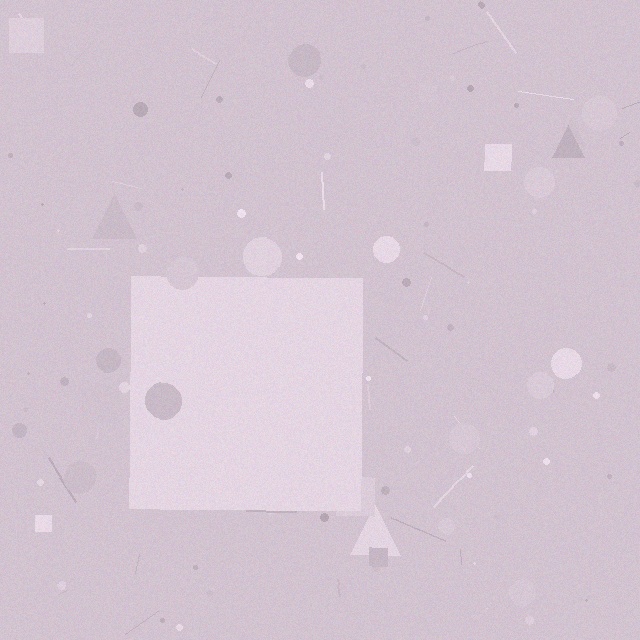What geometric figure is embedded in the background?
A square is embedded in the background.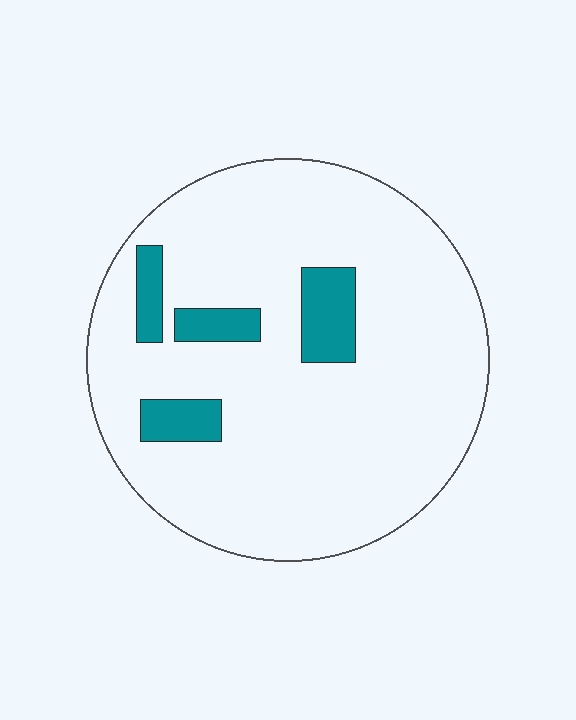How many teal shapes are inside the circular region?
4.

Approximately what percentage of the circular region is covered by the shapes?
Approximately 10%.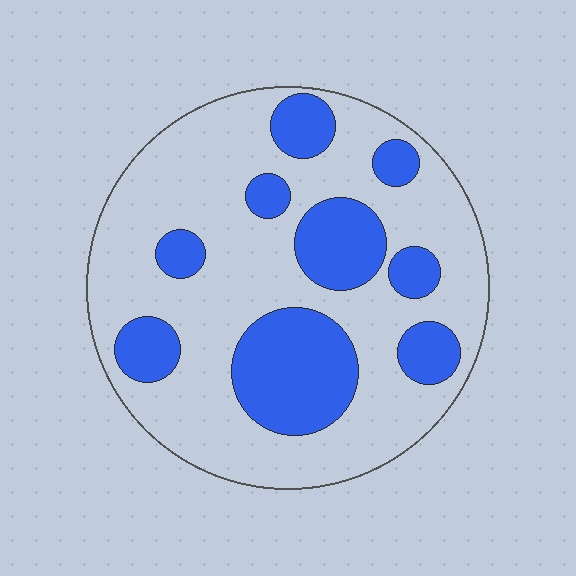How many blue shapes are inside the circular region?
9.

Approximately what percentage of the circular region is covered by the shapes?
Approximately 30%.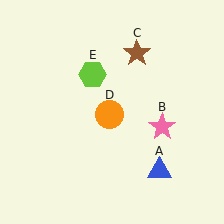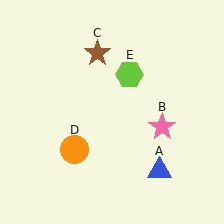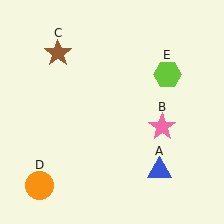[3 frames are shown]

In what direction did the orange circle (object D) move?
The orange circle (object D) moved down and to the left.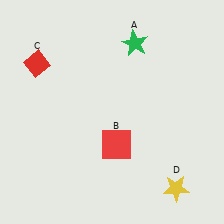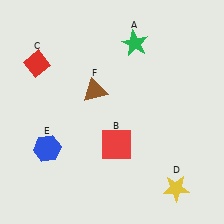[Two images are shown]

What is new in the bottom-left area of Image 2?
A blue hexagon (E) was added in the bottom-left area of Image 2.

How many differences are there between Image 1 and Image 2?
There are 2 differences between the two images.